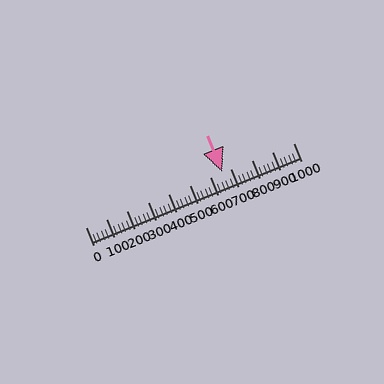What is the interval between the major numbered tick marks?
The major tick marks are spaced 100 units apart.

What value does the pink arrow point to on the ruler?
The pink arrow points to approximately 658.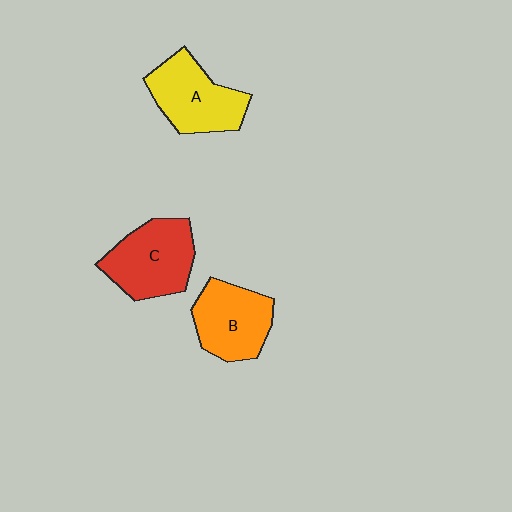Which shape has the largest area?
Shape C (red).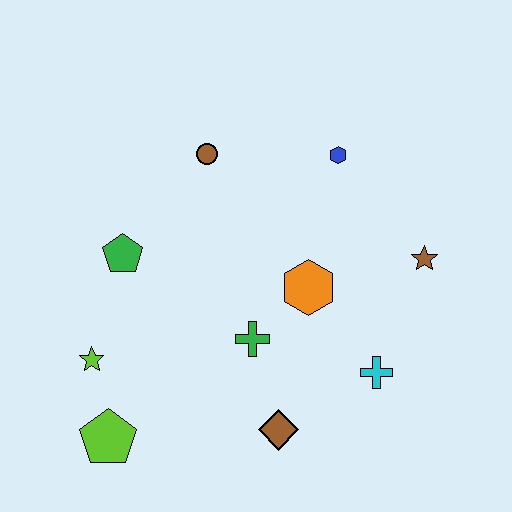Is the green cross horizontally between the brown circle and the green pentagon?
No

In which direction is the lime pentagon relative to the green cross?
The lime pentagon is to the left of the green cross.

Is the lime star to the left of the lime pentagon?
Yes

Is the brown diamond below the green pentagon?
Yes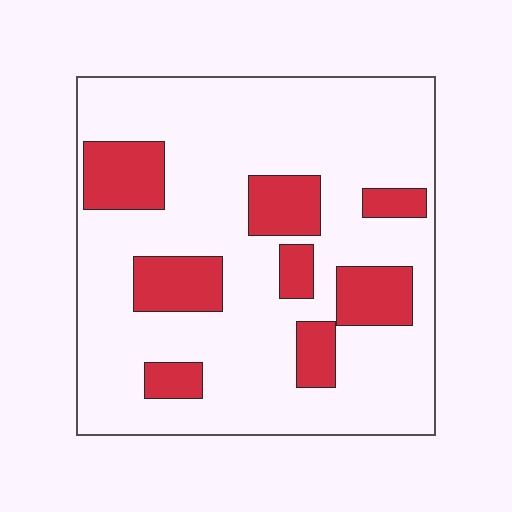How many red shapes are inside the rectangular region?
8.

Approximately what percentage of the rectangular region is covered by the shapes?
Approximately 20%.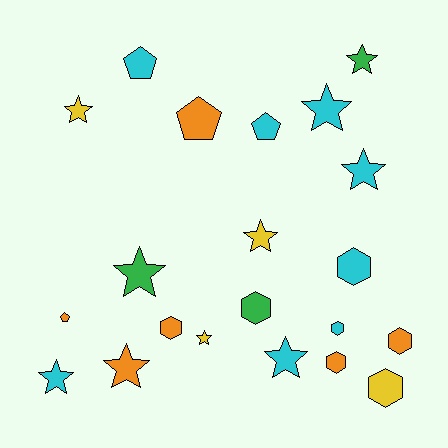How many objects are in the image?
There are 21 objects.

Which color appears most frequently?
Cyan, with 8 objects.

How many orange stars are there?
There is 1 orange star.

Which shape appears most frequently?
Star, with 10 objects.